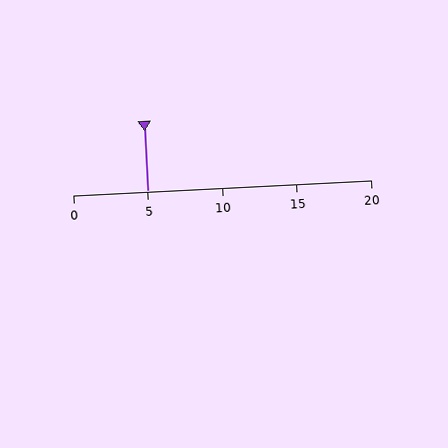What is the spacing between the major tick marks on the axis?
The major ticks are spaced 5 apart.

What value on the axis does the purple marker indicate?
The marker indicates approximately 5.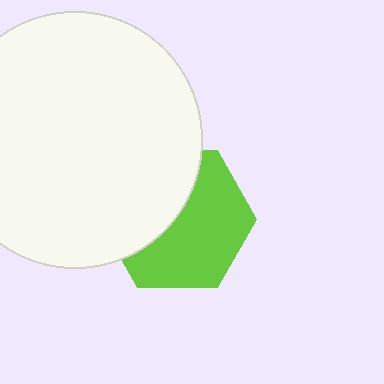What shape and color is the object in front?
The object in front is a white circle.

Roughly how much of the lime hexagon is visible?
About half of it is visible (roughly 57%).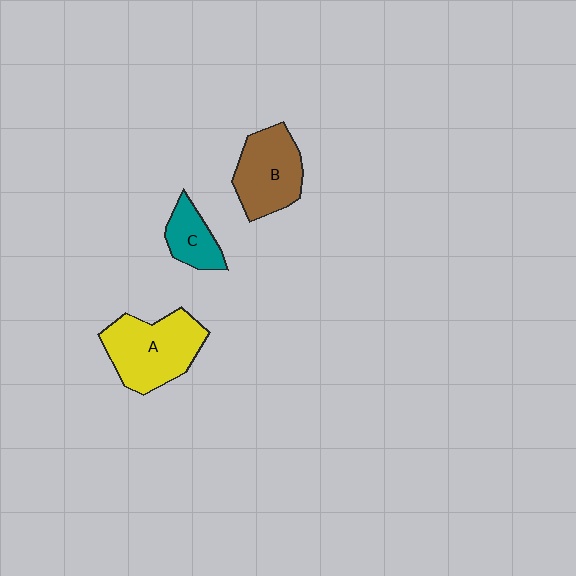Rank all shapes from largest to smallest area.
From largest to smallest: A (yellow), B (brown), C (teal).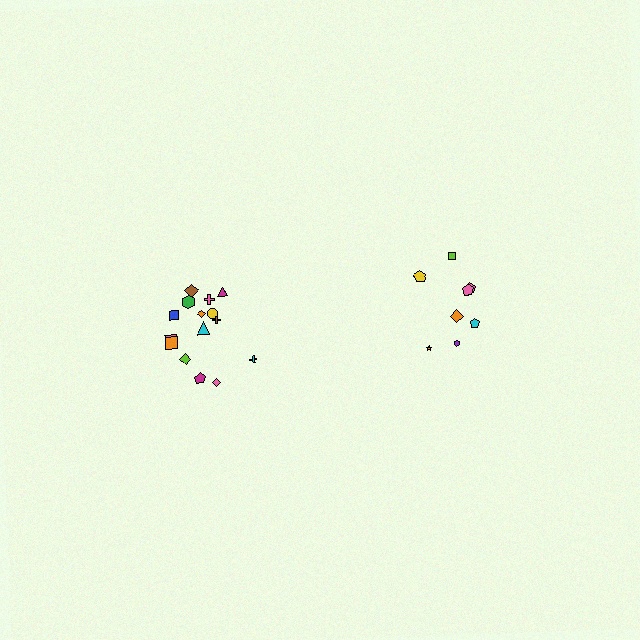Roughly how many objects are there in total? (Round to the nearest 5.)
Roughly 25 objects in total.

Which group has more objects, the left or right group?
The left group.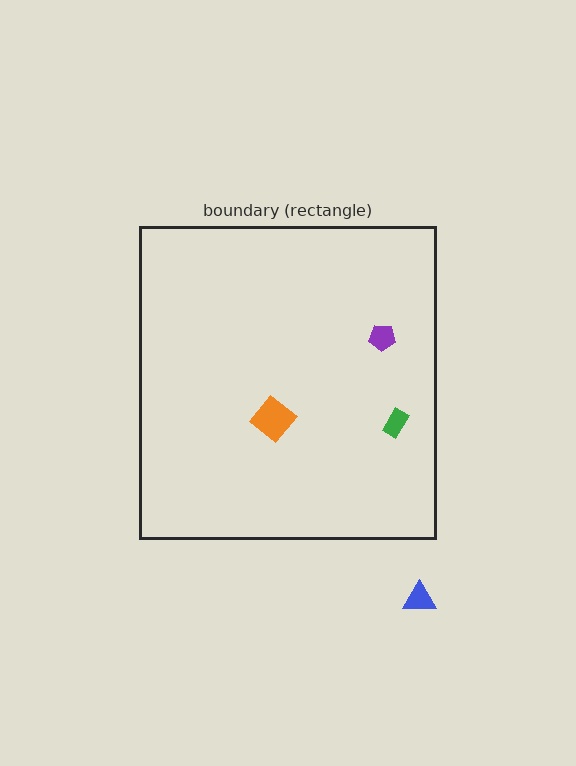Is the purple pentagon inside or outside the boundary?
Inside.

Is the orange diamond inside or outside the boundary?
Inside.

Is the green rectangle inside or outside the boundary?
Inside.